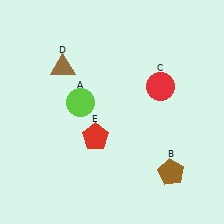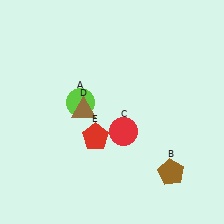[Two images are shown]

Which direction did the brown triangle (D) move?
The brown triangle (D) moved down.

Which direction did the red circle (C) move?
The red circle (C) moved down.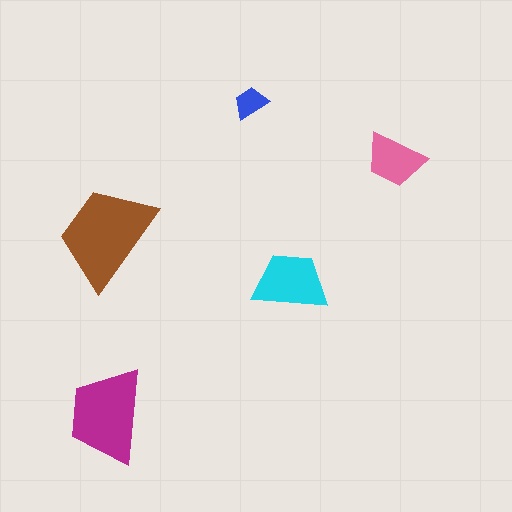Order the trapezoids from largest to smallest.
the brown one, the magenta one, the cyan one, the pink one, the blue one.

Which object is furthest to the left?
The brown trapezoid is leftmost.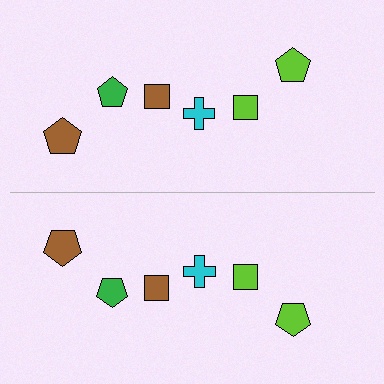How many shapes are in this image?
There are 12 shapes in this image.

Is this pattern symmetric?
Yes, this pattern has bilateral (reflection) symmetry.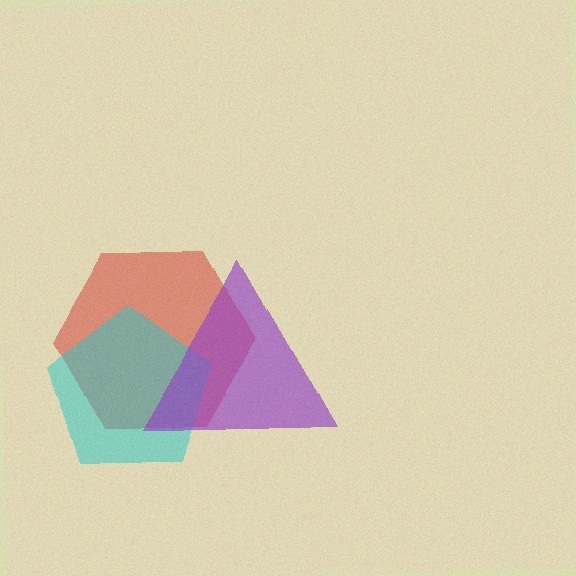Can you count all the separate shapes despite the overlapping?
Yes, there are 3 separate shapes.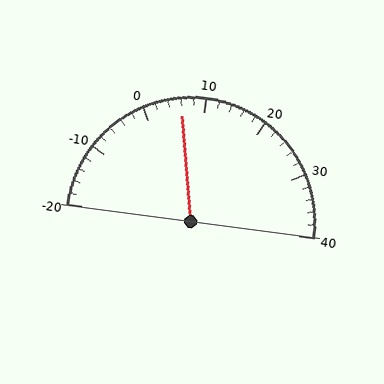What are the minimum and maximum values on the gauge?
The gauge ranges from -20 to 40.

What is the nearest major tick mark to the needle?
The nearest major tick mark is 10.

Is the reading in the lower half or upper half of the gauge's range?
The reading is in the lower half of the range (-20 to 40).